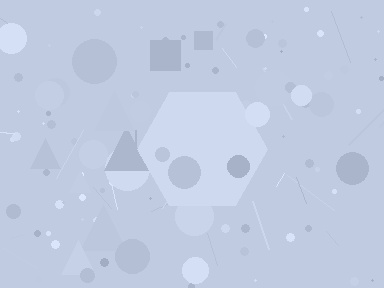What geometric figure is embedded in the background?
A hexagon is embedded in the background.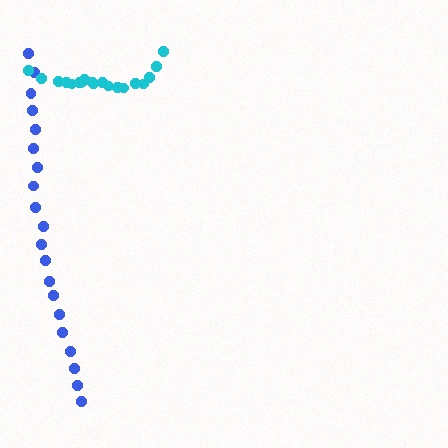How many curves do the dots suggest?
There are 2 distinct paths.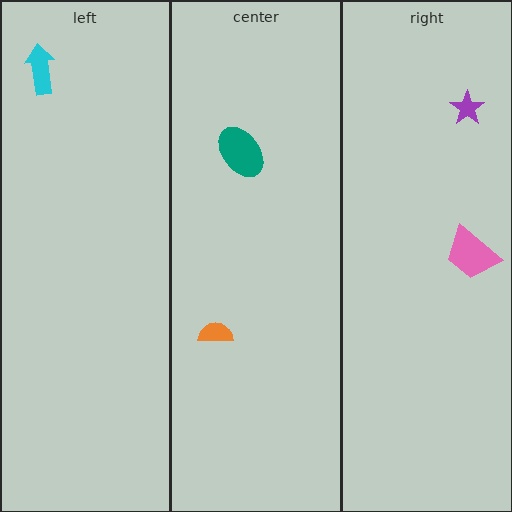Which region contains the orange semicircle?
The center region.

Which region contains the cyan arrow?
The left region.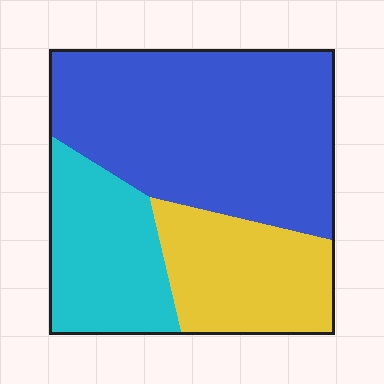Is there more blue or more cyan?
Blue.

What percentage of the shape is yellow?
Yellow covers roughly 25% of the shape.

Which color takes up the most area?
Blue, at roughly 55%.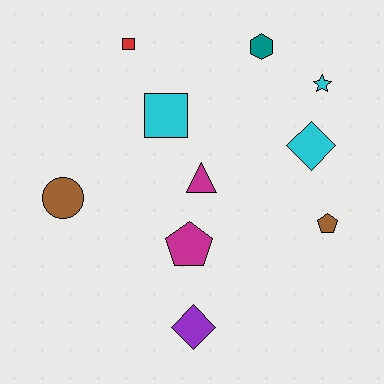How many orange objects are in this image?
There are no orange objects.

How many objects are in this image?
There are 10 objects.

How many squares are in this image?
There are 2 squares.